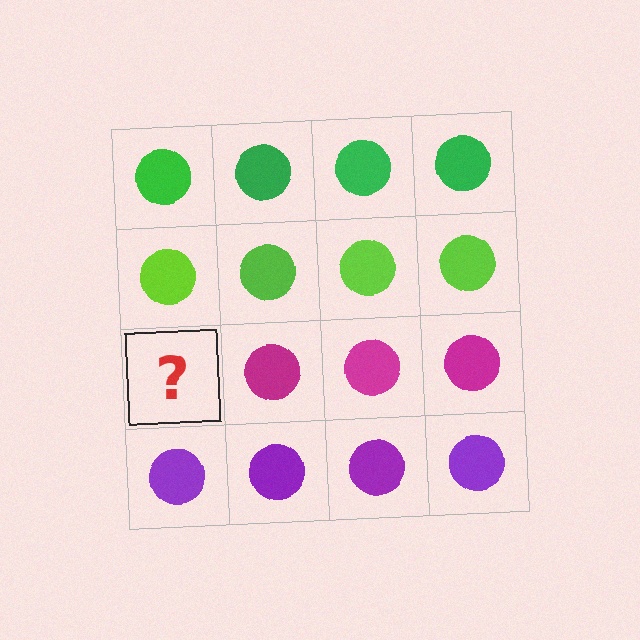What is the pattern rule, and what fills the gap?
The rule is that each row has a consistent color. The gap should be filled with a magenta circle.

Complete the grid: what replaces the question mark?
The question mark should be replaced with a magenta circle.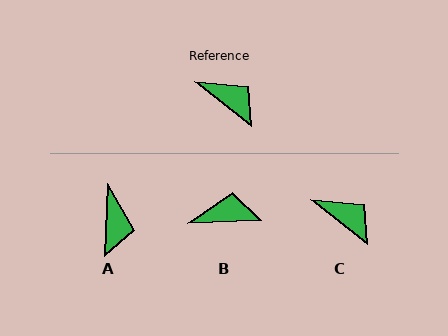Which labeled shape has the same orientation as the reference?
C.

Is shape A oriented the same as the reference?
No, it is off by about 54 degrees.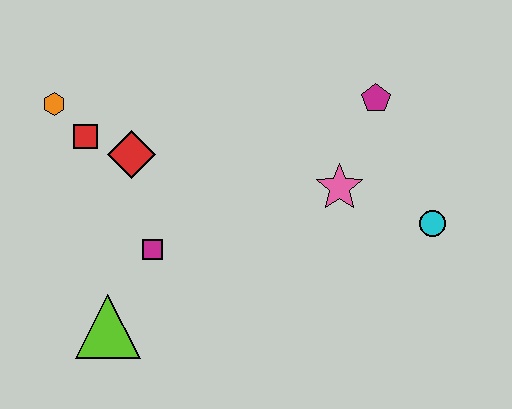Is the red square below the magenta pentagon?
Yes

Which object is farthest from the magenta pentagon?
The lime triangle is farthest from the magenta pentagon.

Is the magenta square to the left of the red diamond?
No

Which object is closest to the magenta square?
The lime triangle is closest to the magenta square.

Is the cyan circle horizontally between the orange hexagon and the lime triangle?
No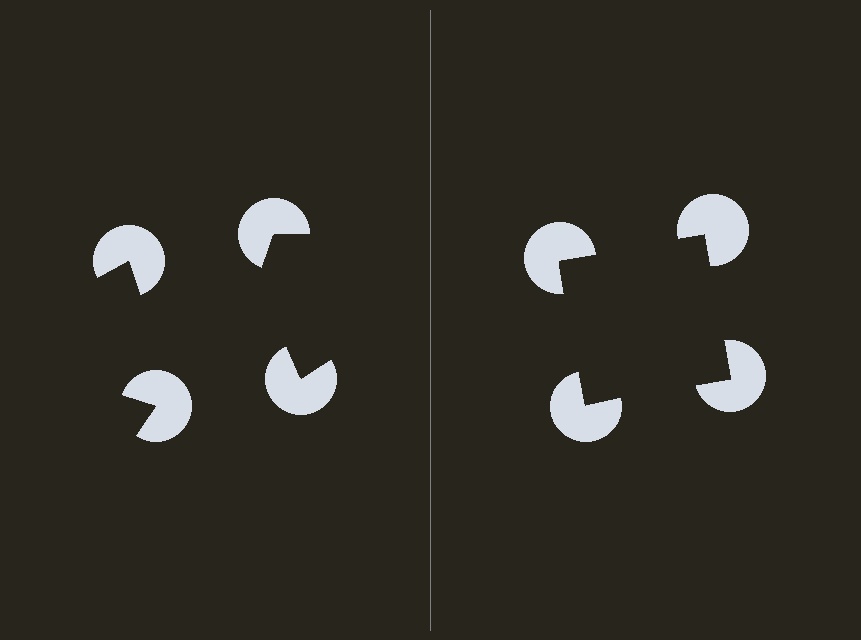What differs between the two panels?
The pac-man discs are positioned identically on both sides; only the wedge orientations differ. On the right they align to a square; on the left they are misaligned.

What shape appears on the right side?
An illusory square.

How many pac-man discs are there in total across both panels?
8 — 4 on each side.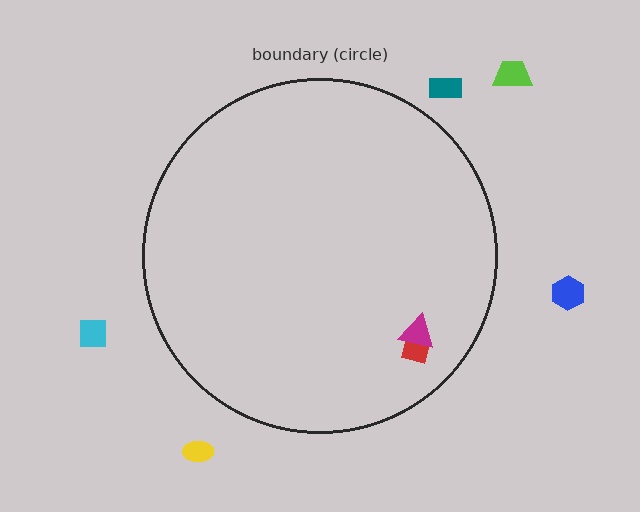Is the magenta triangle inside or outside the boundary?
Inside.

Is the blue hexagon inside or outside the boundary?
Outside.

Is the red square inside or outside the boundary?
Inside.